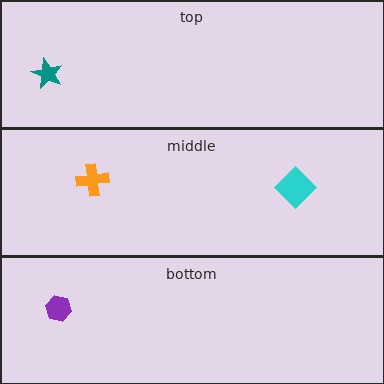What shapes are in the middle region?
The cyan diamond, the orange cross.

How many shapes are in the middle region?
2.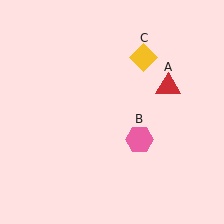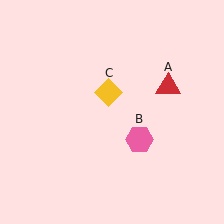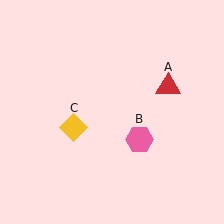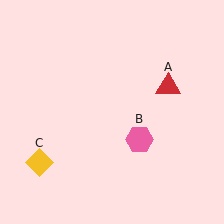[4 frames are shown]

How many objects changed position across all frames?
1 object changed position: yellow diamond (object C).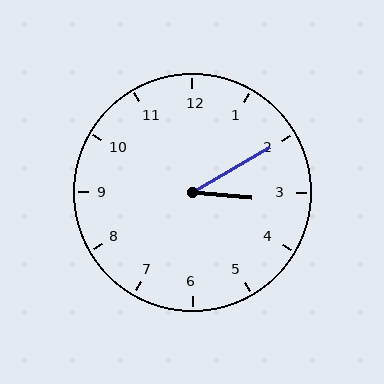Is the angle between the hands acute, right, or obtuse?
It is acute.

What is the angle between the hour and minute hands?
Approximately 35 degrees.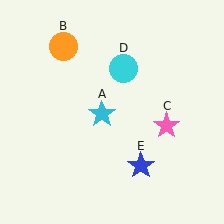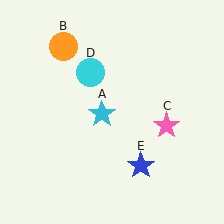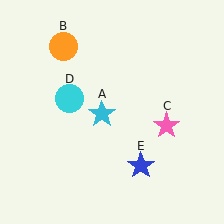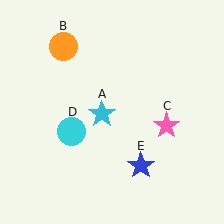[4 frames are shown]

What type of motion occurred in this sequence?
The cyan circle (object D) rotated counterclockwise around the center of the scene.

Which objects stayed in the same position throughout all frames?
Cyan star (object A) and orange circle (object B) and pink star (object C) and blue star (object E) remained stationary.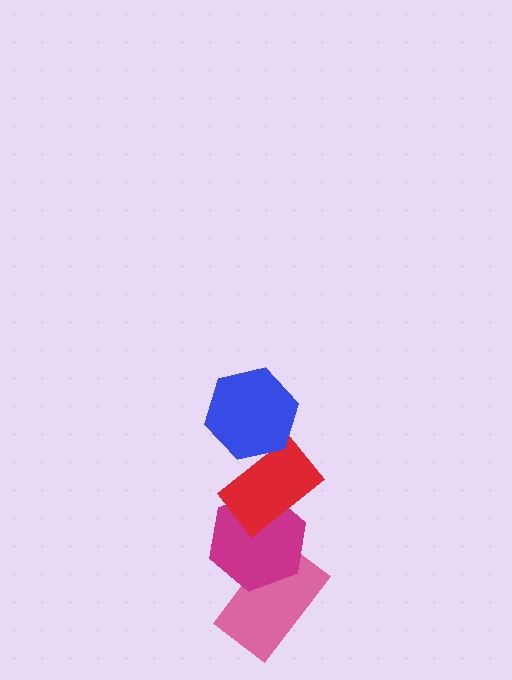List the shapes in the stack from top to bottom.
From top to bottom: the blue hexagon, the red rectangle, the magenta hexagon, the pink rectangle.